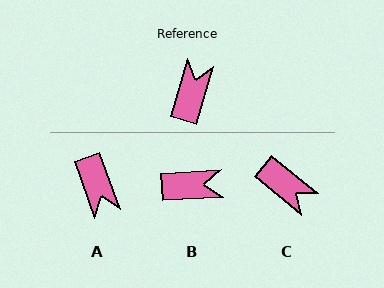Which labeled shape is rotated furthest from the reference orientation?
A, about 143 degrees away.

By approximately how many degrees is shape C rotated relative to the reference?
Approximately 112 degrees clockwise.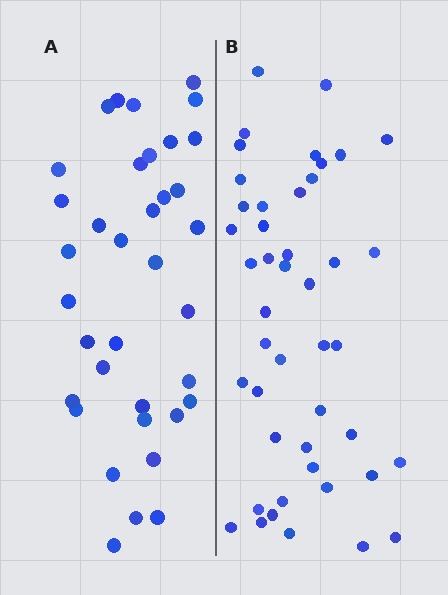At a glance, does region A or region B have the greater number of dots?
Region B (the right region) has more dots.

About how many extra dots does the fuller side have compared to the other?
Region B has roughly 8 or so more dots than region A.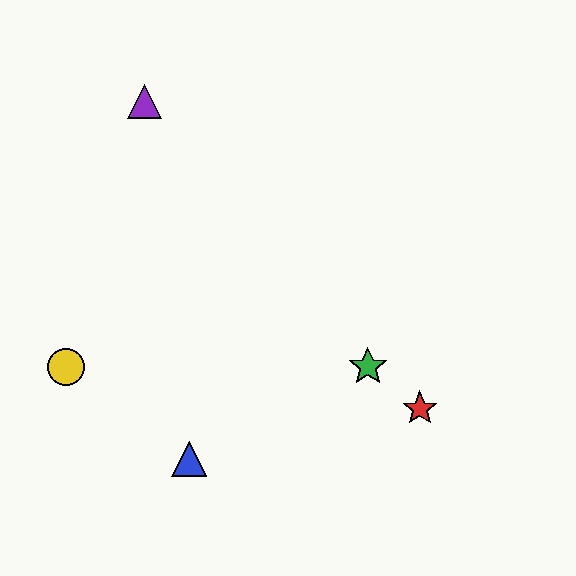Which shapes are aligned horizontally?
The green star, the yellow circle are aligned horizontally.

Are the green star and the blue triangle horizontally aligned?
No, the green star is at y≈367 and the blue triangle is at y≈459.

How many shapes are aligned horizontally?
2 shapes (the green star, the yellow circle) are aligned horizontally.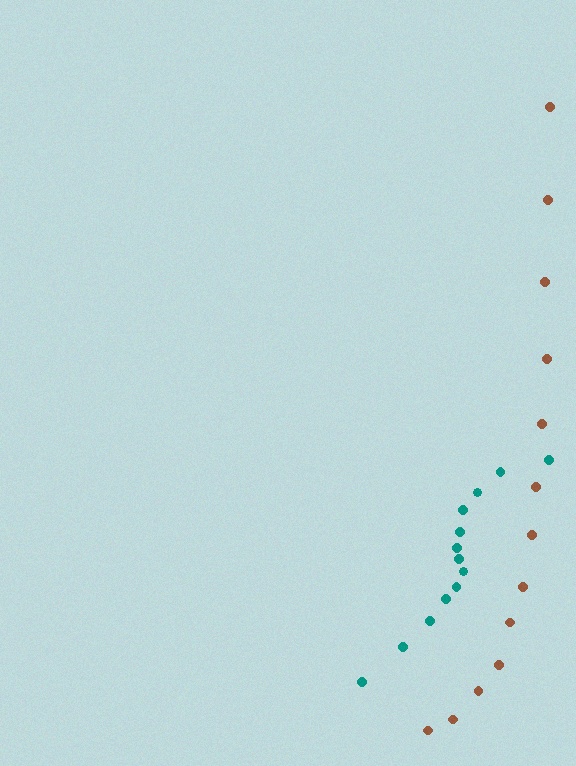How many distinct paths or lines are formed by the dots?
There are 2 distinct paths.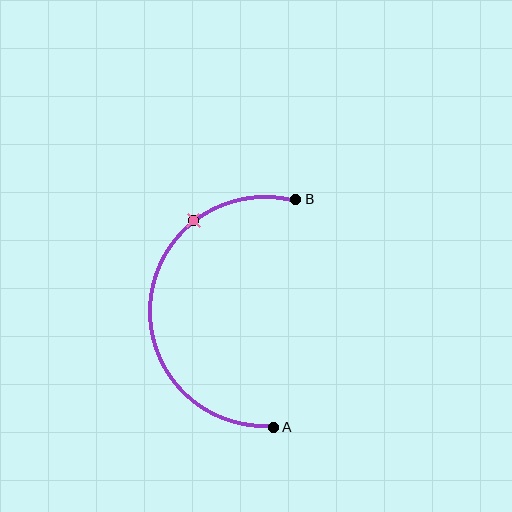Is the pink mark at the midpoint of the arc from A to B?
No. The pink mark lies on the arc but is closer to endpoint B. The arc midpoint would be at the point on the curve equidistant along the arc from both A and B.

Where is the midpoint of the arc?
The arc midpoint is the point on the curve farthest from the straight line joining A and B. It sits to the left of that line.